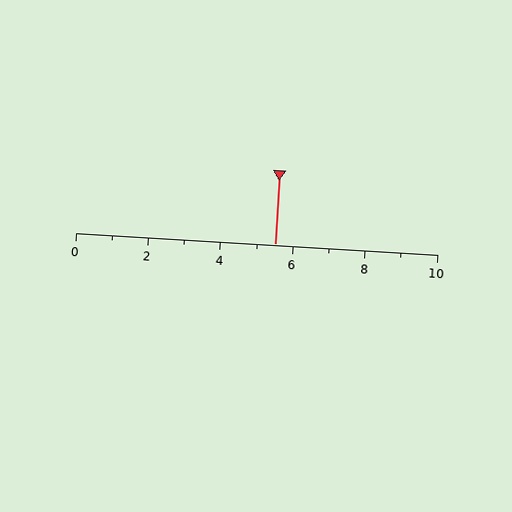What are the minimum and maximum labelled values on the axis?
The axis runs from 0 to 10.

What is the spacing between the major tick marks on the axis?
The major ticks are spaced 2 apart.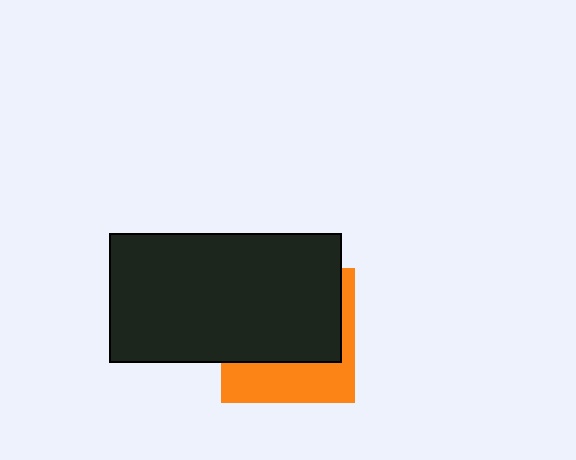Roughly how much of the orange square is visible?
A small part of it is visible (roughly 37%).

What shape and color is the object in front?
The object in front is a black rectangle.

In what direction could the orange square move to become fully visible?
The orange square could move down. That would shift it out from behind the black rectangle entirely.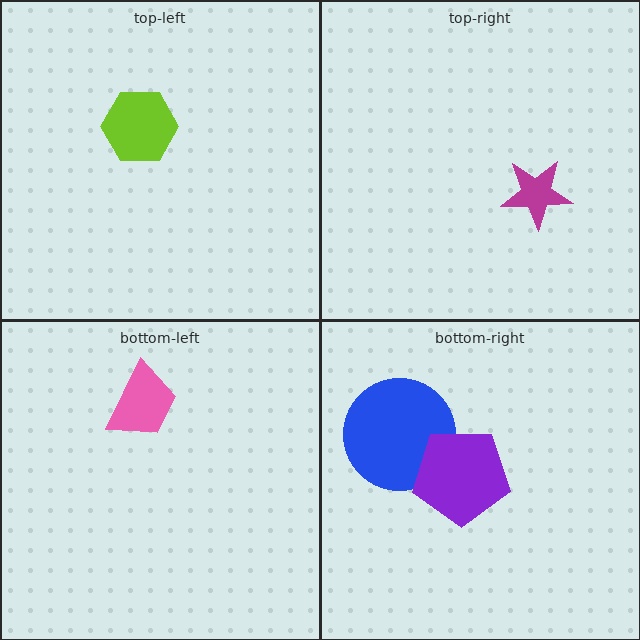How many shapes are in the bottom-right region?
2.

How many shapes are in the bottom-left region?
1.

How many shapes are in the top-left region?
1.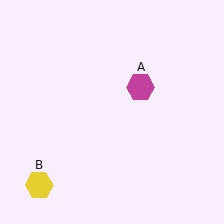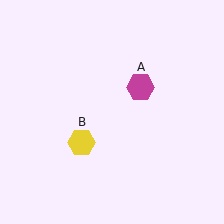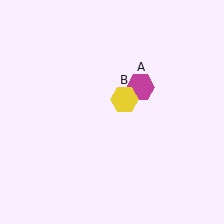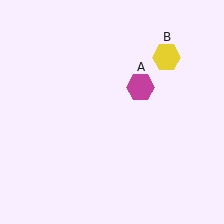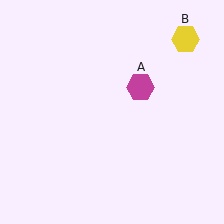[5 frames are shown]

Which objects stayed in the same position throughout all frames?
Magenta hexagon (object A) remained stationary.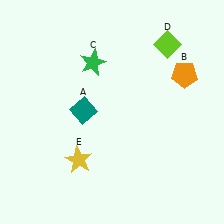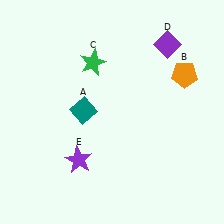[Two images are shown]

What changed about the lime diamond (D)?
In Image 1, D is lime. In Image 2, it changed to purple.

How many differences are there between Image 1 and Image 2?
There are 2 differences between the two images.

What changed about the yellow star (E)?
In Image 1, E is yellow. In Image 2, it changed to purple.